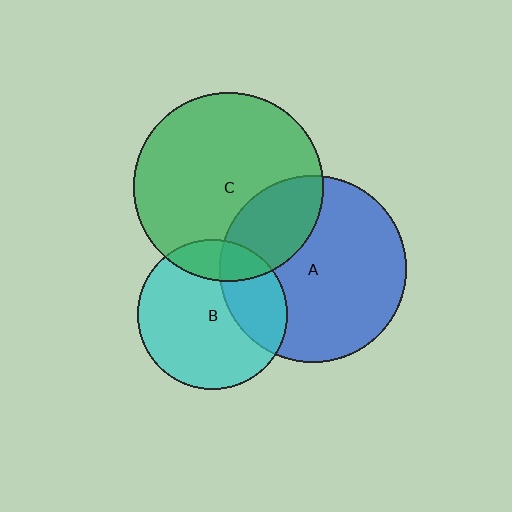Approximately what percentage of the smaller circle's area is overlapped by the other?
Approximately 15%.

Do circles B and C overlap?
Yes.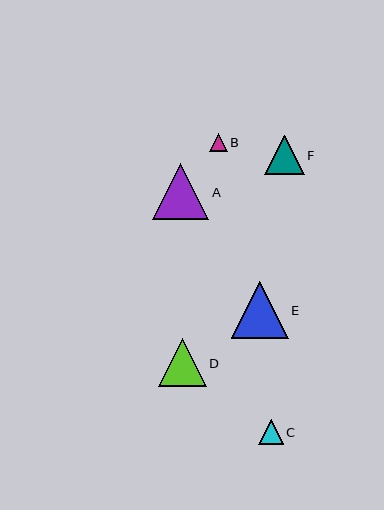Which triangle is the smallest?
Triangle B is the smallest with a size of approximately 18 pixels.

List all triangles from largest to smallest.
From largest to smallest: E, A, D, F, C, B.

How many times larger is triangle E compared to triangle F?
Triangle E is approximately 1.4 times the size of triangle F.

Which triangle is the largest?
Triangle E is the largest with a size of approximately 57 pixels.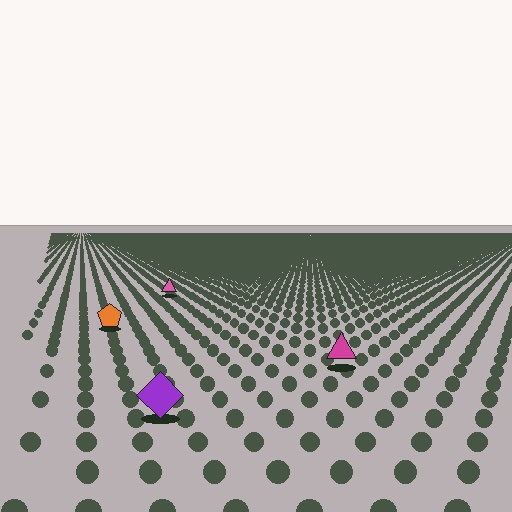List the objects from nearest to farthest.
From nearest to farthest: the purple diamond, the magenta triangle, the orange pentagon, the pink triangle.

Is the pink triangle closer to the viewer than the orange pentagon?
No. The orange pentagon is closer — you can tell from the texture gradient: the ground texture is coarser near it.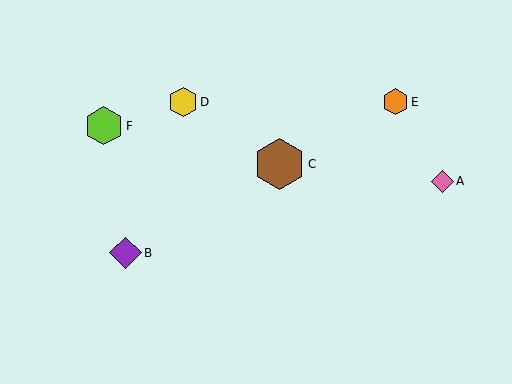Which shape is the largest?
The brown hexagon (labeled C) is the largest.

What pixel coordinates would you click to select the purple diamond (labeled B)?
Click at (125, 253) to select the purple diamond B.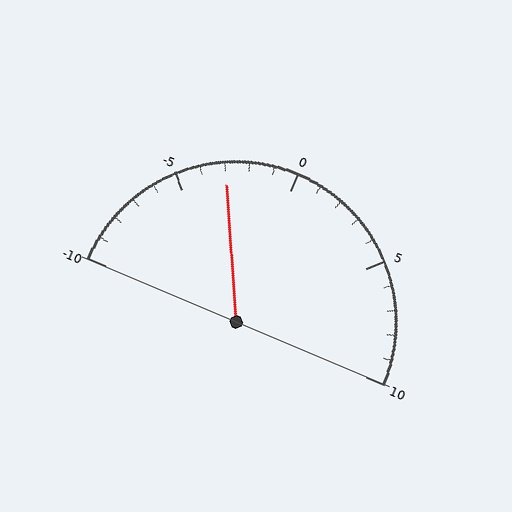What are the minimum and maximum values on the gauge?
The gauge ranges from -10 to 10.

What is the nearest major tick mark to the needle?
The nearest major tick mark is -5.